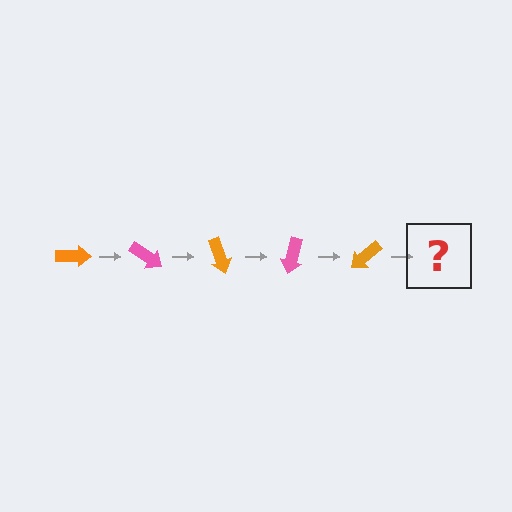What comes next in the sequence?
The next element should be a pink arrow, rotated 175 degrees from the start.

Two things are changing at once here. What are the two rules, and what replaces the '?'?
The two rules are that it rotates 35 degrees each step and the color cycles through orange and pink. The '?' should be a pink arrow, rotated 175 degrees from the start.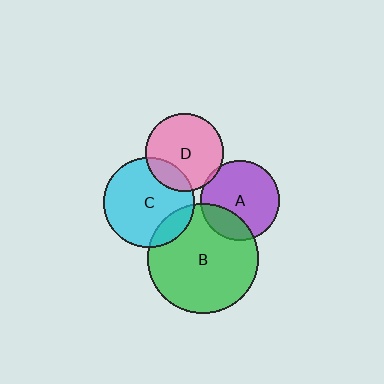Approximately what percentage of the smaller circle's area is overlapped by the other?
Approximately 15%.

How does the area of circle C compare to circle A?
Approximately 1.3 times.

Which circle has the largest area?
Circle B (green).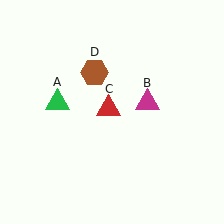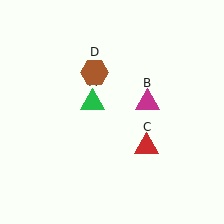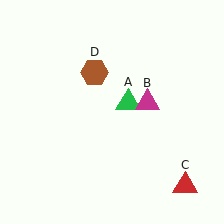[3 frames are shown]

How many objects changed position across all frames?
2 objects changed position: green triangle (object A), red triangle (object C).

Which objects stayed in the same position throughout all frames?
Magenta triangle (object B) and brown hexagon (object D) remained stationary.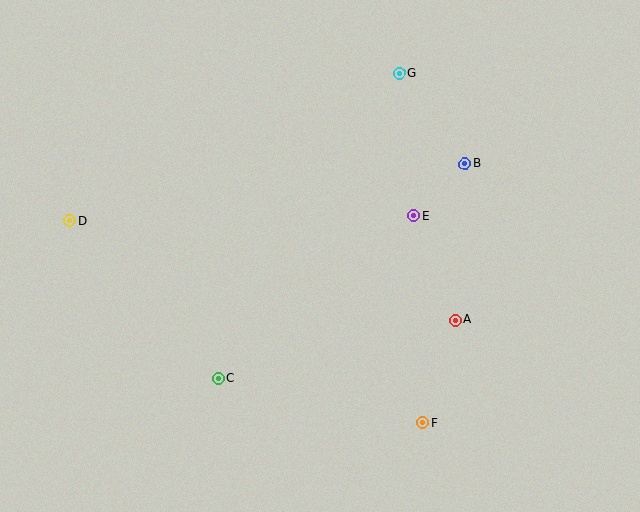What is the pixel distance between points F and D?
The distance between F and D is 406 pixels.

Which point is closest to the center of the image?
Point E at (414, 216) is closest to the center.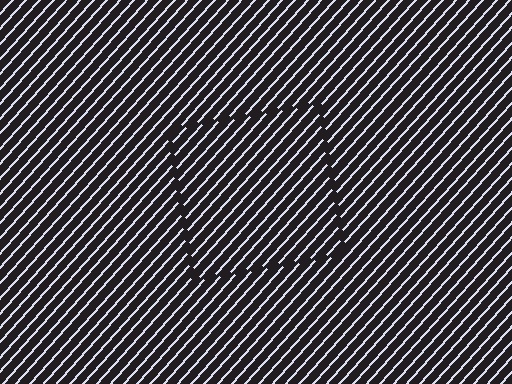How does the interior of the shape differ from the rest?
The interior of the shape contains the same grating, shifted by half a period — the contour is defined by the phase discontinuity where line-ends from the inner and outer gratings abut.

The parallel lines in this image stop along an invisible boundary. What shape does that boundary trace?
An illusory square. The interior of the shape contains the same grating, shifted by half a period — the contour is defined by the phase discontinuity where line-ends from the inner and outer gratings abut.